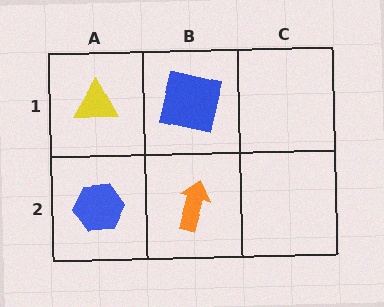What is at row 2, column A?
A blue hexagon.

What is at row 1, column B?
A blue square.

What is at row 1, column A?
A yellow triangle.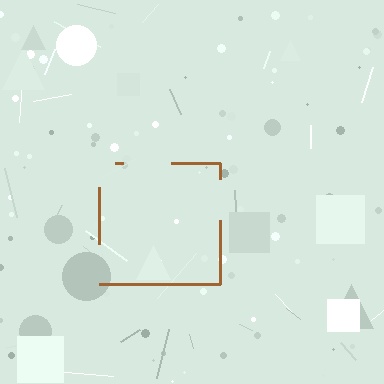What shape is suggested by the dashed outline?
The dashed outline suggests a square.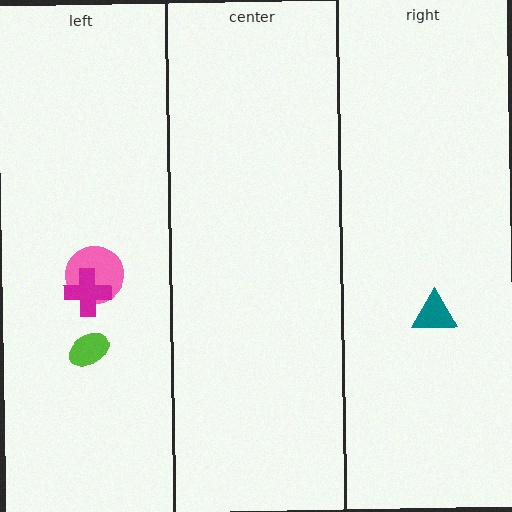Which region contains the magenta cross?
The left region.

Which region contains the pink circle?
The left region.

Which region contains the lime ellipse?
The left region.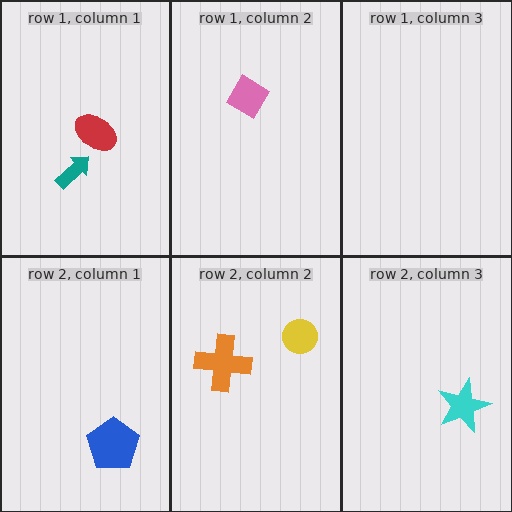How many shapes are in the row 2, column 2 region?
2.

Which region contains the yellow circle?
The row 2, column 2 region.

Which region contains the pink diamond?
The row 1, column 2 region.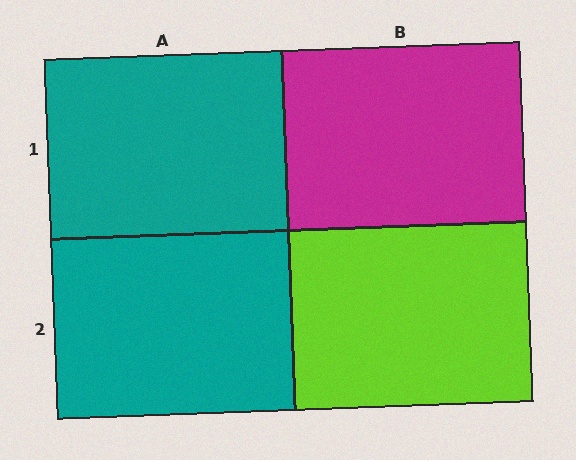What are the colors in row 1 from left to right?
Teal, magenta.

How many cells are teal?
2 cells are teal.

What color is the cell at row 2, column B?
Lime.